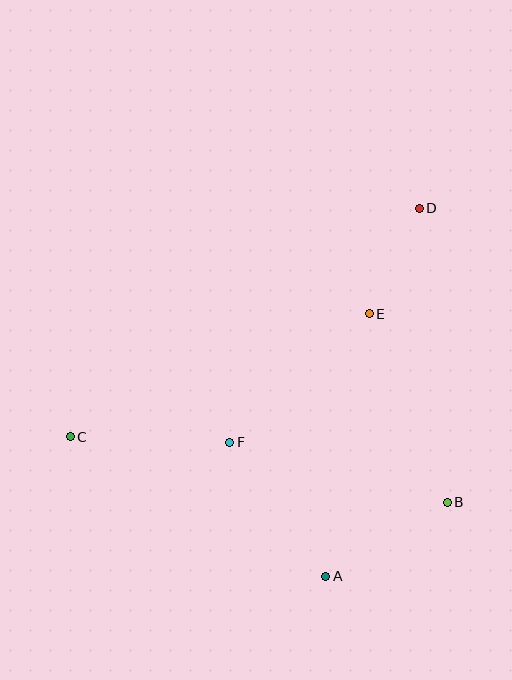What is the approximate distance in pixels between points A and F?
The distance between A and F is approximately 165 pixels.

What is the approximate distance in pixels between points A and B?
The distance between A and B is approximately 142 pixels.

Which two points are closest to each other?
Points D and E are closest to each other.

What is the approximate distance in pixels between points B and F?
The distance between B and F is approximately 226 pixels.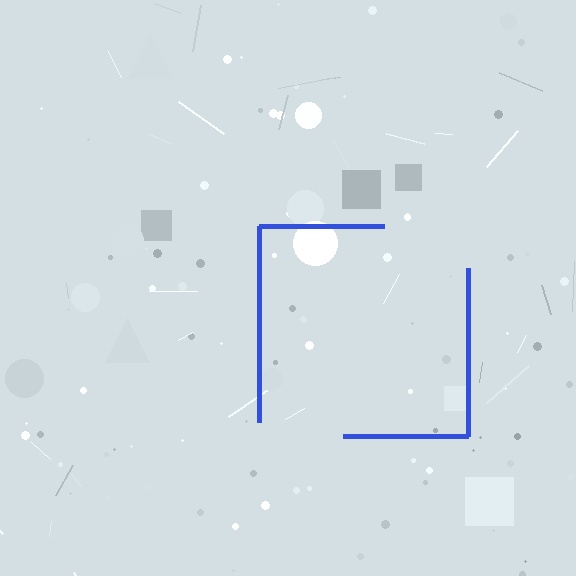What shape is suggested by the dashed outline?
The dashed outline suggests a square.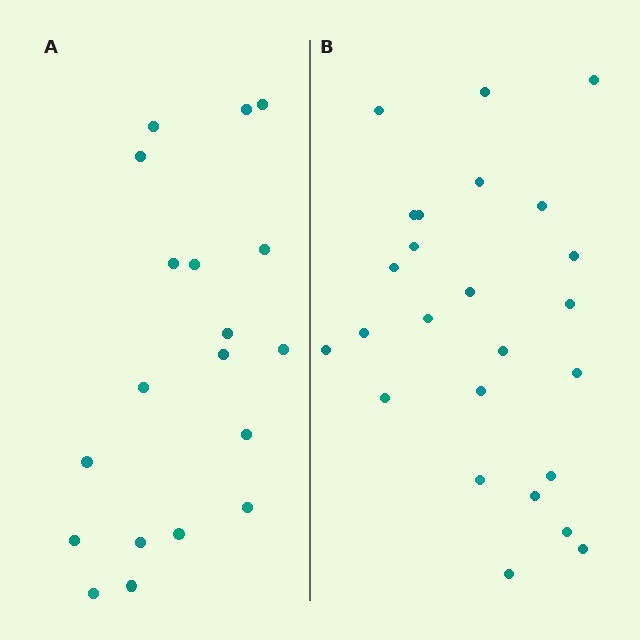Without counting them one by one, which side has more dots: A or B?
Region B (the right region) has more dots.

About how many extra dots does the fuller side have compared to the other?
Region B has about 6 more dots than region A.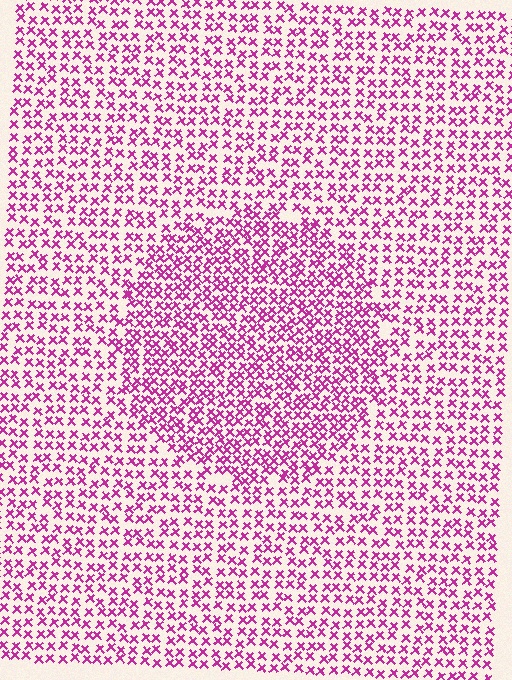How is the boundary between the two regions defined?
The boundary is defined by a change in element density (approximately 1.5x ratio). All elements are the same color, size, and shape.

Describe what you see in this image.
The image contains small magenta elements arranged at two different densities. A circle-shaped region is visible where the elements are more densely packed than the surrounding area.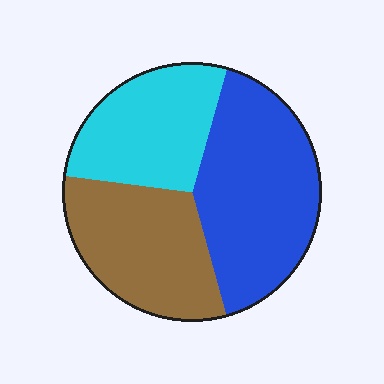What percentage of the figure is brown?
Brown covers about 30% of the figure.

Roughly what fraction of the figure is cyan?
Cyan takes up about one quarter (1/4) of the figure.